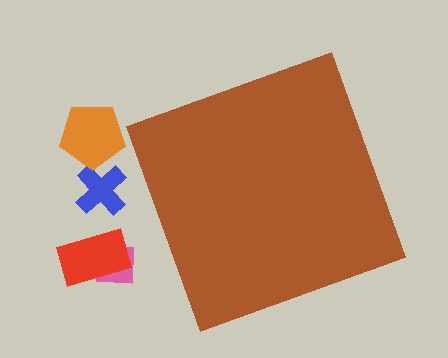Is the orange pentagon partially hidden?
No, the orange pentagon is fully visible.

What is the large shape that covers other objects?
A brown square.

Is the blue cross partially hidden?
No, the blue cross is fully visible.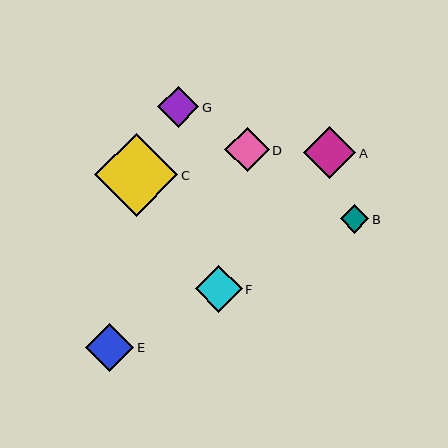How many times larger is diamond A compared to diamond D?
Diamond A is approximately 1.2 times the size of diamond D.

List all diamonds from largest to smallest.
From largest to smallest: C, A, E, F, D, G, B.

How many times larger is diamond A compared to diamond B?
Diamond A is approximately 1.8 times the size of diamond B.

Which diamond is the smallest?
Diamond B is the smallest with a size of approximately 28 pixels.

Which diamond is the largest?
Diamond C is the largest with a size of approximately 83 pixels.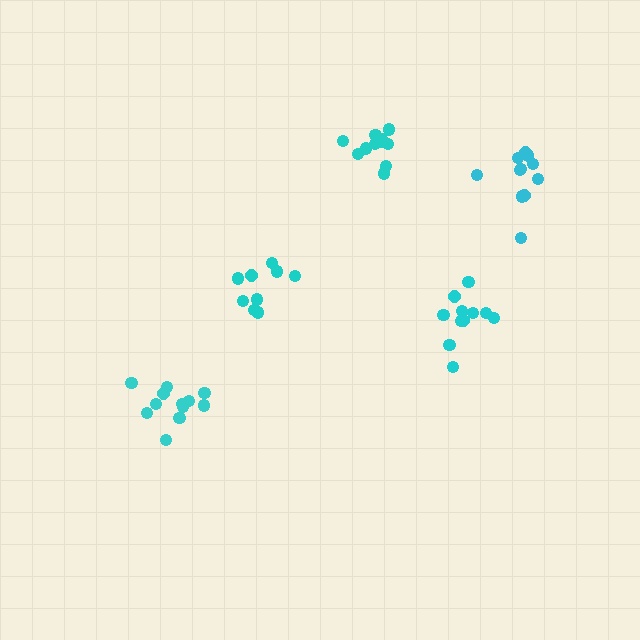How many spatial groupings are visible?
There are 5 spatial groupings.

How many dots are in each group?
Group 1: 12 dots, Group 2: 9 dots, Group 3: 11 dots, Group 4: 11 dots, Group 5: 11 dots (54 total).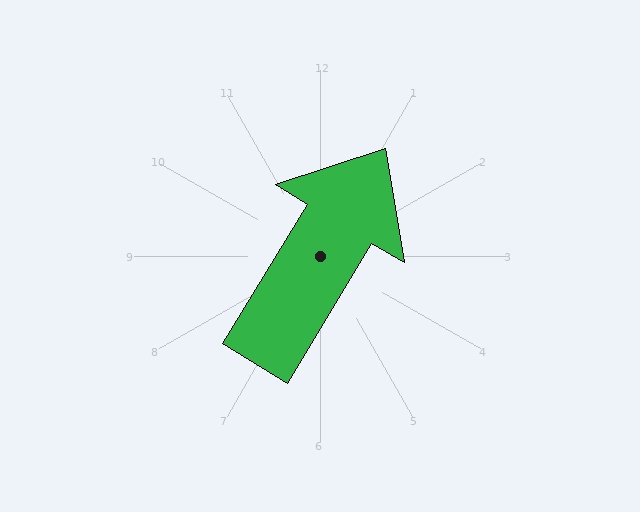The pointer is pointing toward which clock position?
Roughly 1 o'clock.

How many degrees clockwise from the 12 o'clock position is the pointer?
Approximately 31 degrees.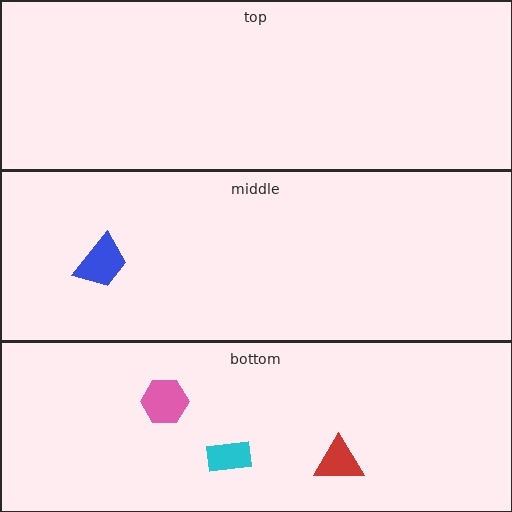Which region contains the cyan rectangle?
The bottom region.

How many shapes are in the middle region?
1.